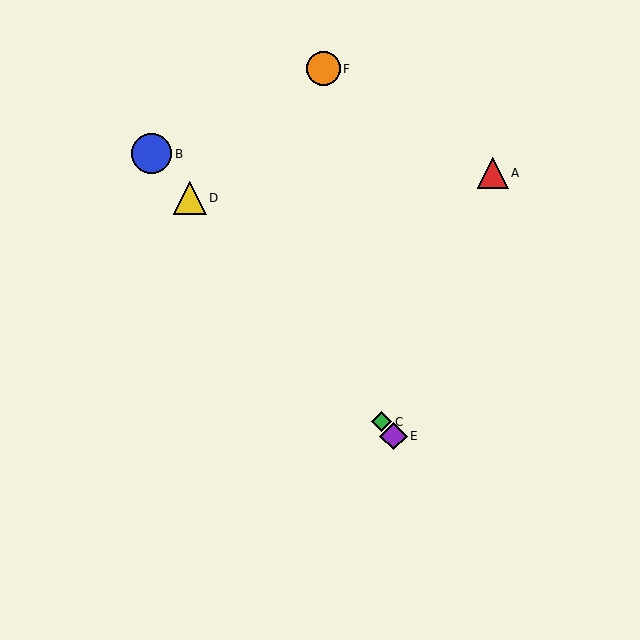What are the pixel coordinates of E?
Object E is at (394, 436).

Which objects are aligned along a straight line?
Objects B, C, D, E are aligned along a straight line.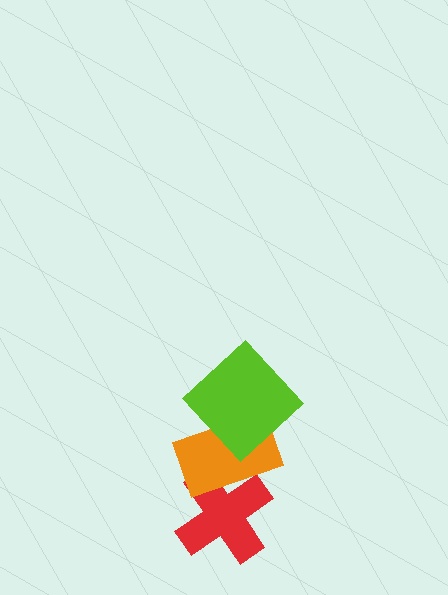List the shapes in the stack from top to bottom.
From top to bottom: the lime diamond, the orange rectangle, the red cross.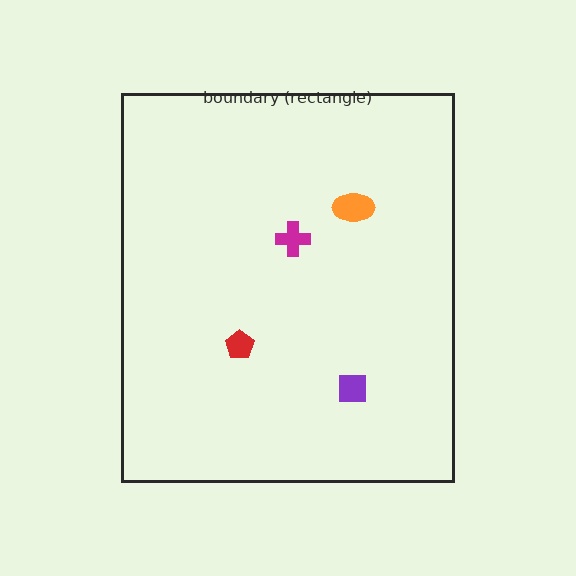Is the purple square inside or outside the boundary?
Inside.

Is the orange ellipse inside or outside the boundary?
Inside.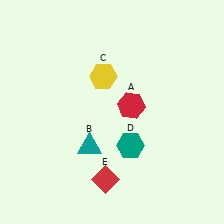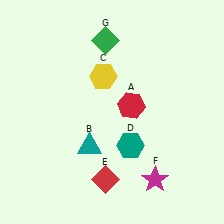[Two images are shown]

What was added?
A magenta star (F), a green diamond (G) were added in Image 2.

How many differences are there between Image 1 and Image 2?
There are 2 differences between the two images.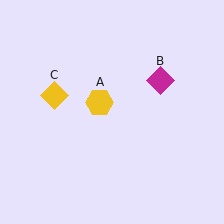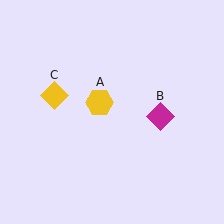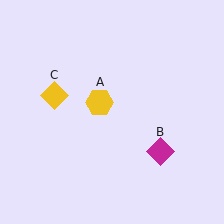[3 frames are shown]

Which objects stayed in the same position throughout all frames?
Yellow hexagon (object A) and yellow diamond (object C) remained stationary.